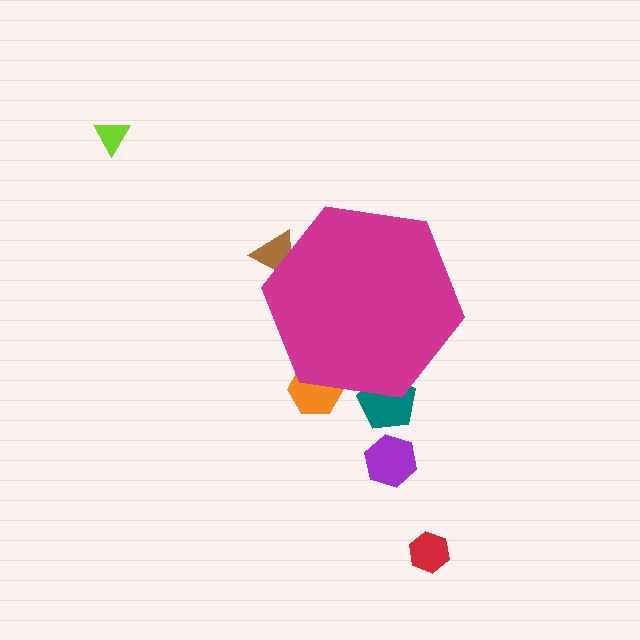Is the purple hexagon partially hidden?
No, the purple hexagon is fully visible.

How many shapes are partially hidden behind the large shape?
3 shapes are partially hidden.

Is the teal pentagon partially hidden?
Yes, the teal pentagon is partially hidden behind the magenta hexagon.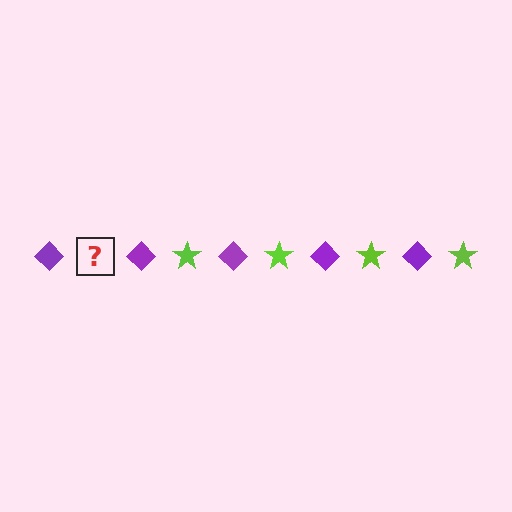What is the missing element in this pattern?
The missing element is a lime star.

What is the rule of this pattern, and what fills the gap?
The rule is that the pattern alternates between purple diamond and lime star. The gap should be filled with a lime star.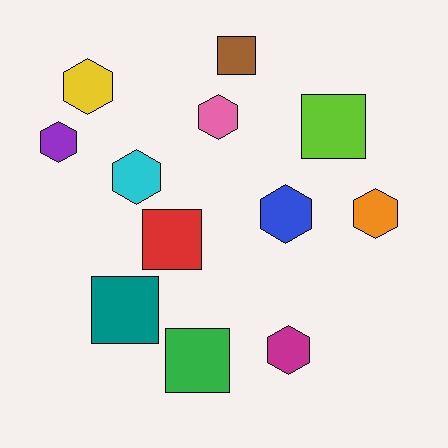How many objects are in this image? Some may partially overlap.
There are 12 objects.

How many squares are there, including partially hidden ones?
There are 5 squares.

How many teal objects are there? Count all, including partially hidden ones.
There is 1 teal object.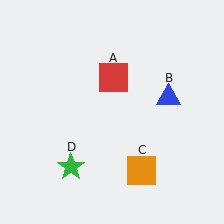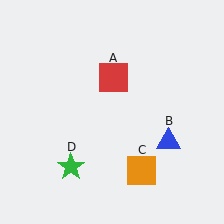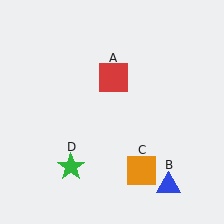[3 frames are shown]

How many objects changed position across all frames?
1 object changed position: blue triangle (object B).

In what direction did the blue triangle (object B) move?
The blue triangle (object B) moved down.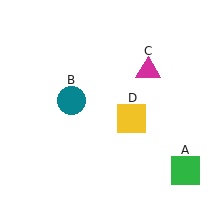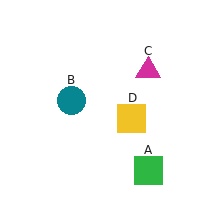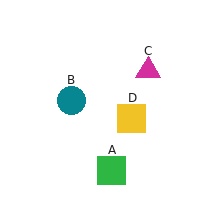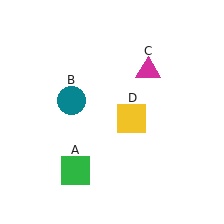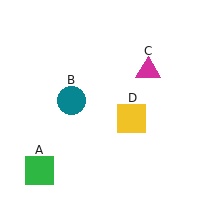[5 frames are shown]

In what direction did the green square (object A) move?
The green square (object A) moved left.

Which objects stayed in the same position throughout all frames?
Teal circle (object B) and magenta triangle (object C) and yellow square (object D) remained stationary.